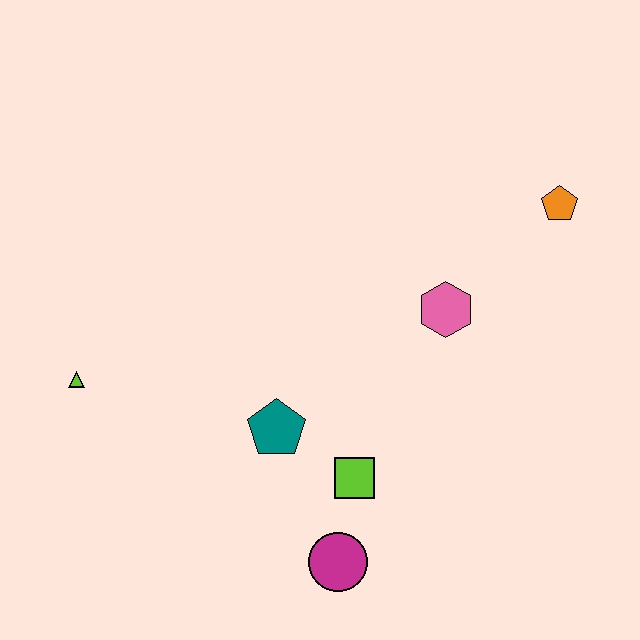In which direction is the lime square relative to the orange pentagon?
The lime square is below the orange pentagon.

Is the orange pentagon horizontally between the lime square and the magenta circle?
No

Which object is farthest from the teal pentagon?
The orange pentagon is farthest from the teal pentagon.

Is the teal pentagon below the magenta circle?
No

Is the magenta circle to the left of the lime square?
Yes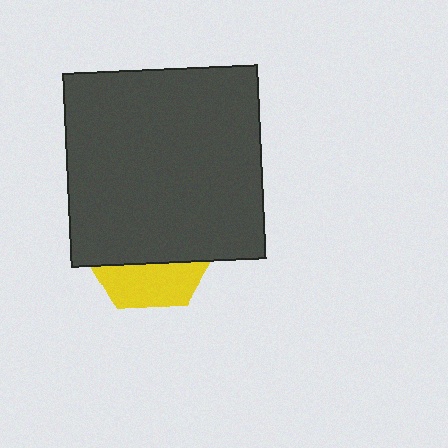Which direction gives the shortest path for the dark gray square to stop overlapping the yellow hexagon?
Moving up gives the shortest separation.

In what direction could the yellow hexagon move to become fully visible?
The yellow hexagon could move down. That would shift it out from behind the dark gray square entirely.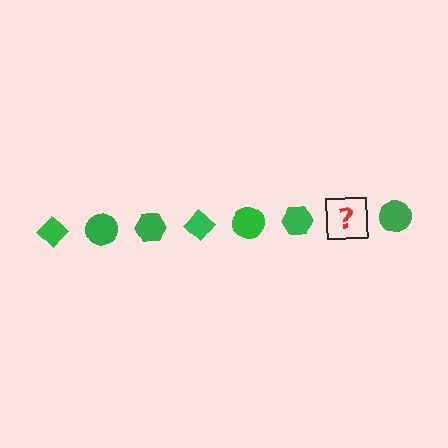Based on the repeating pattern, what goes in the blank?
The blank should be a green diamond.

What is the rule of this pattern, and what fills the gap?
The rule is that the pattern cycles through diamond, circle, hexagon shapes in green. The gap should be filled with a green diamond.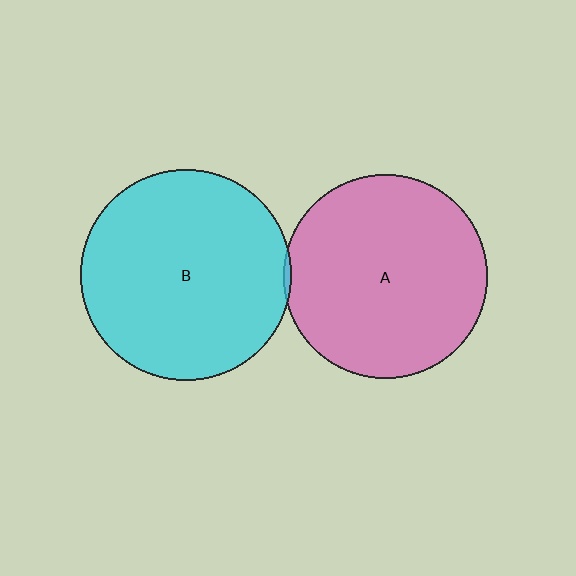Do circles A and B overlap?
Yes.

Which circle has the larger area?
Circle B (cyan).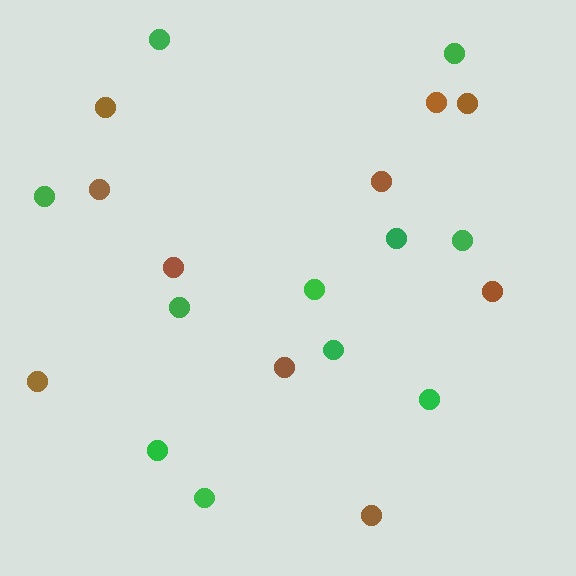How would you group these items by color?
There are 2 groups: one group of brown circles (10) and one group of green circles (11).